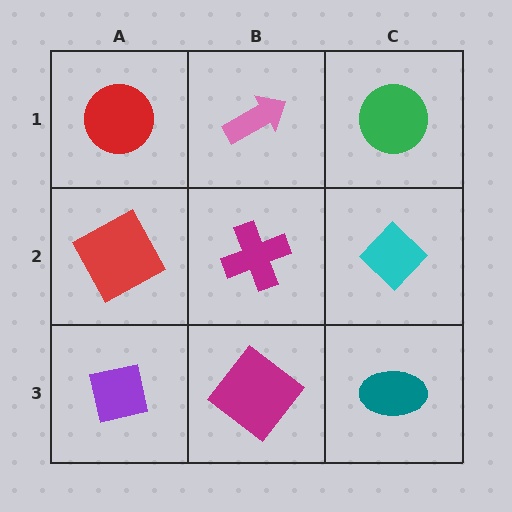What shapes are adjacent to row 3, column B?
A magenta cross (row 2, column B), a purple square (row 3, column A), a teal ellipse (row 3, column C).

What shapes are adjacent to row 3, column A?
A red square (row 2, column A), a magenta diamond (row 3, column B).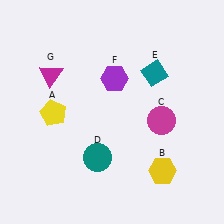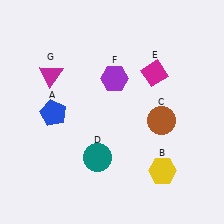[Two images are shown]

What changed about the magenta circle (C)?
In Image 1, C is magenta. In Image 2, it changed to brown.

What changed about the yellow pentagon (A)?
In Image 1, A is yellow. In Image 2, it changed to blue.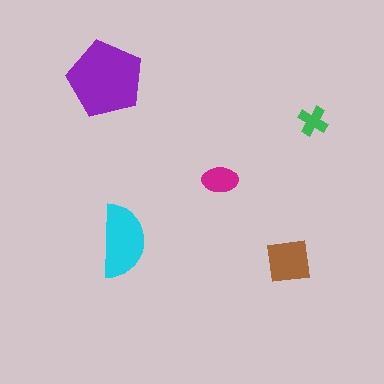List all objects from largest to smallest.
The purple pentagon, the cyan semicircle, the brown square, the magenta ellipse, the green cross.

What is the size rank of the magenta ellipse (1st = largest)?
4th.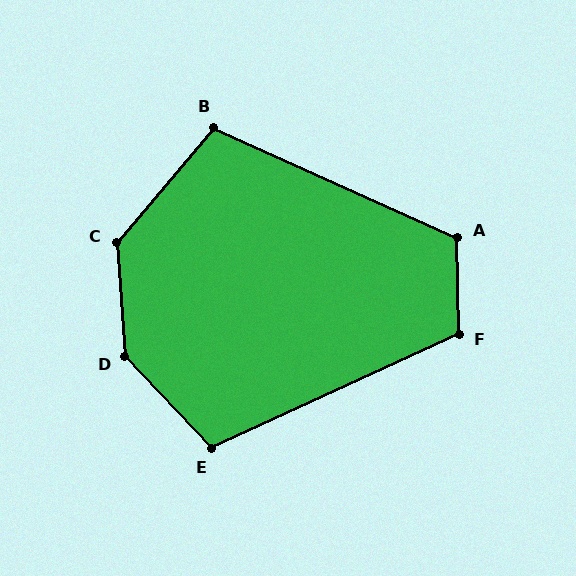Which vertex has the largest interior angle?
D, at approximately 140 degrees.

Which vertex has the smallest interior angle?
B, at approximately 106 degrees.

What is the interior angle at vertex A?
Approximately 115 degrees (obtuse).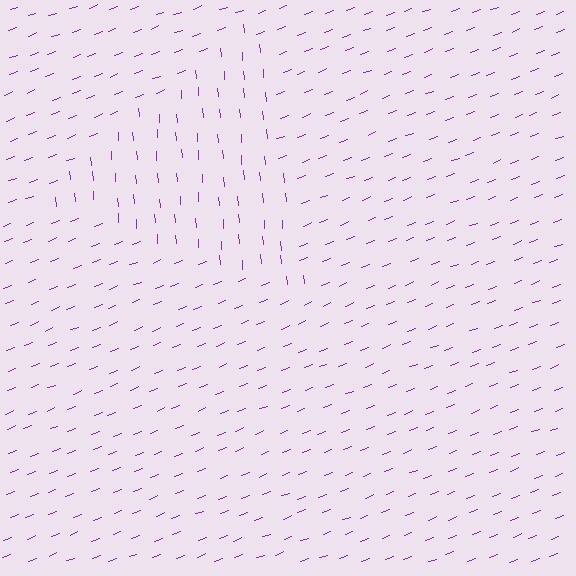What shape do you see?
I see a triangle.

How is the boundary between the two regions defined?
The boundary is defined purely by a change in line orientation (approximately 73 degrees difference). All lines are the same color and thickness.